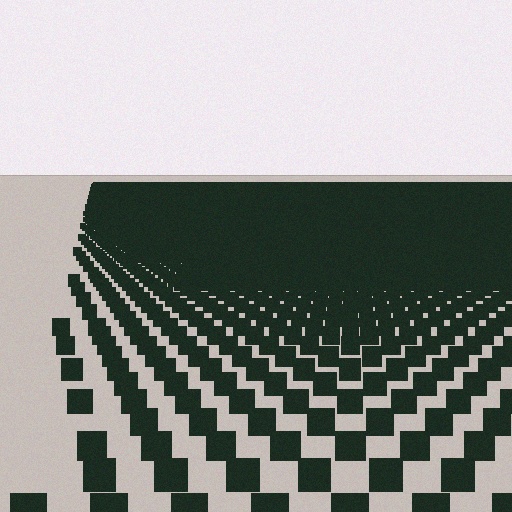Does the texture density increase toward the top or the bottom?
Density increases toward the top.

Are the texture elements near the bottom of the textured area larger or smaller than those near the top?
Larger. Near the bottom, elements are closer to the viewer and appear at a bigger on-screen size.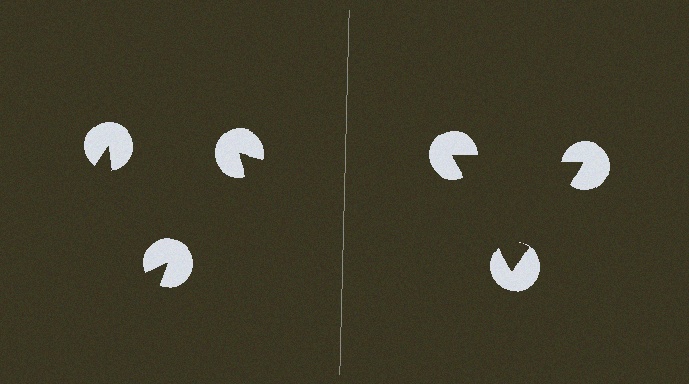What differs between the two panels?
The pac-man discs are positioned identically on both sides; only the wedge orientations differ. On the right they align to a triangle; on the left they are misaligned.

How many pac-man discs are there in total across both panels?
6 — 3 on each side.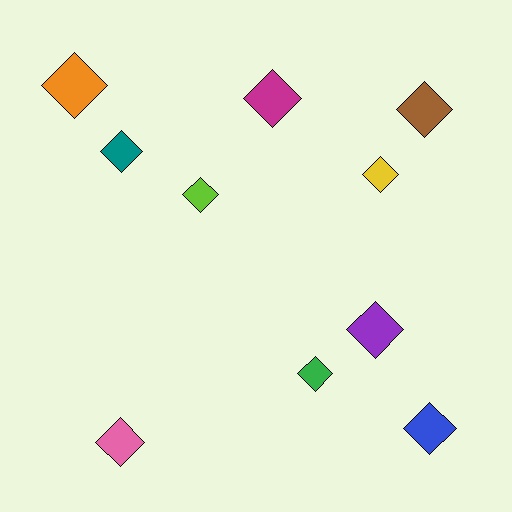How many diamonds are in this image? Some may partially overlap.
There are 10 diamonds.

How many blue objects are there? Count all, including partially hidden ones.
There is 1 blue object.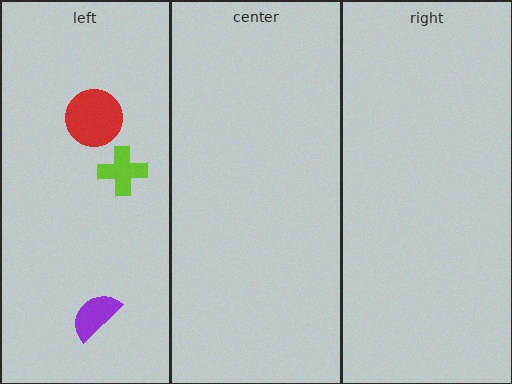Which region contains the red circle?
The left region.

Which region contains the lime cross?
The left region.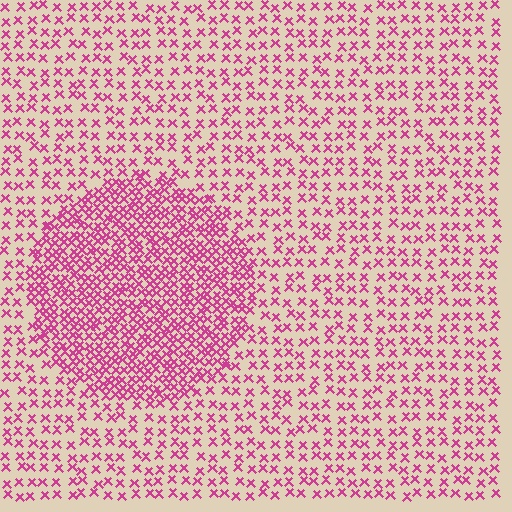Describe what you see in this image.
The image contains small magenta elements arranged at two different densities. A circle-shaped region is visible where the elements are more densely packed than the surrounding area.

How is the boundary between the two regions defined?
The boundary is defined by a change in element density (approximately 2.3x ratio). All elements are the same color, size, and shape.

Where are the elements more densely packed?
The elements are more densely packed inside the circle boundary.